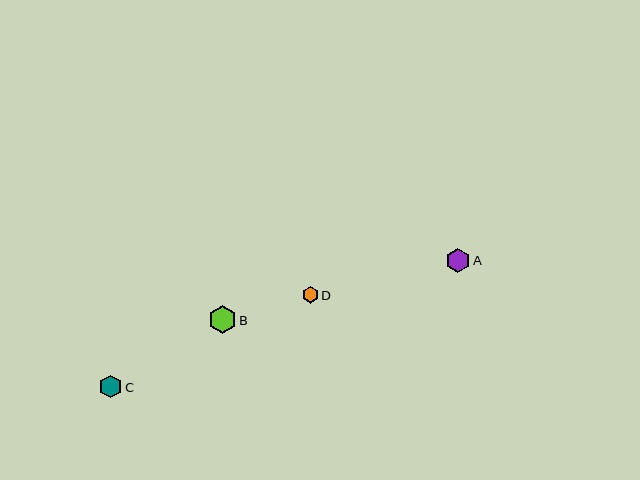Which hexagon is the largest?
Hexagon B is the largest with a size of approximately 28 pixels.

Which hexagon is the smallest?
Hexagon D is the smallest with a size of approximately 16 pixels.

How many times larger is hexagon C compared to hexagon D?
Hexagon C is approximately 1.4 times the size of hexagon D.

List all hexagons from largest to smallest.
From largest to smallest: B, A, C, D.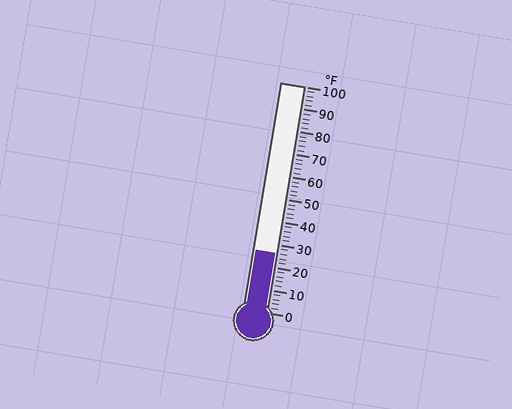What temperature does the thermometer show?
The thermometer shows approximately 26°F.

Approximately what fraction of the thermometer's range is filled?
The thermometer is filled to approximately 25% of its range.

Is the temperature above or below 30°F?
The temperature is below 30°F.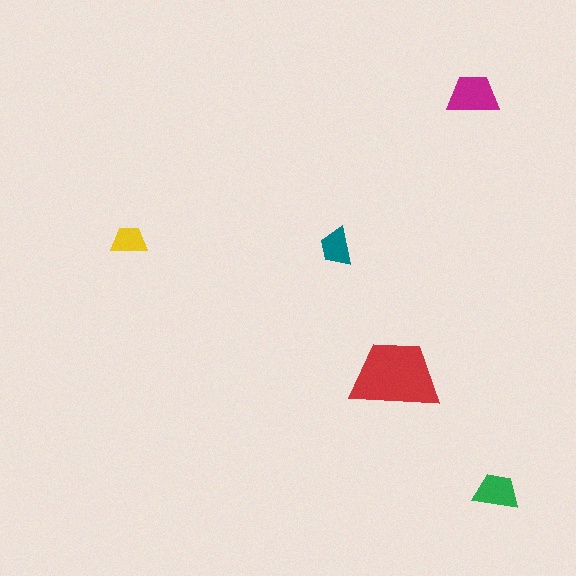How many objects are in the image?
There are 5 objects in the image.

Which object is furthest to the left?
The yellow trapezoid is leftmost.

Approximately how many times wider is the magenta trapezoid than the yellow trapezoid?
About 1.5 times wider.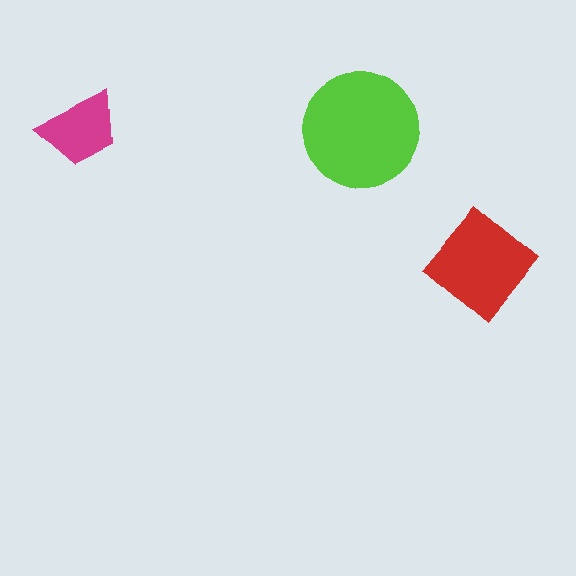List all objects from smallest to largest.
The magenta trapezoid, the red diamond, the lime circle.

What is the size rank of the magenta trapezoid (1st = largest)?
3rd.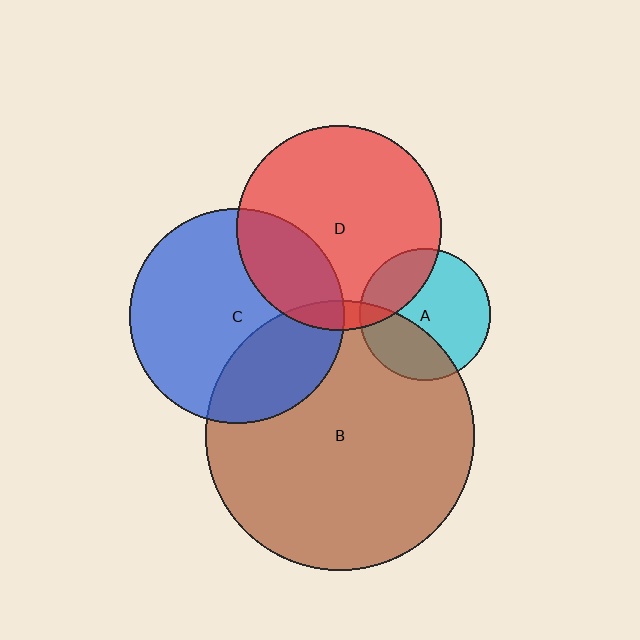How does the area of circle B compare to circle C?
Approximately 1.6 times.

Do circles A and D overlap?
Yes.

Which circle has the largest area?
Circle B (brown).